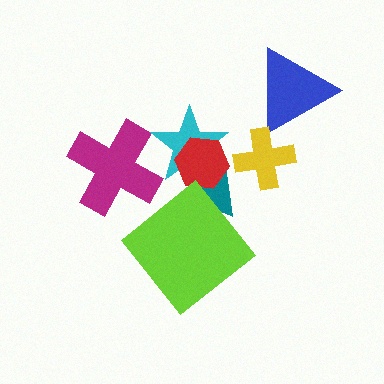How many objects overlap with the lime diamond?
1 object overlaps with the lime diamond.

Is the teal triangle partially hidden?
Yes, it is partially covered by another shape.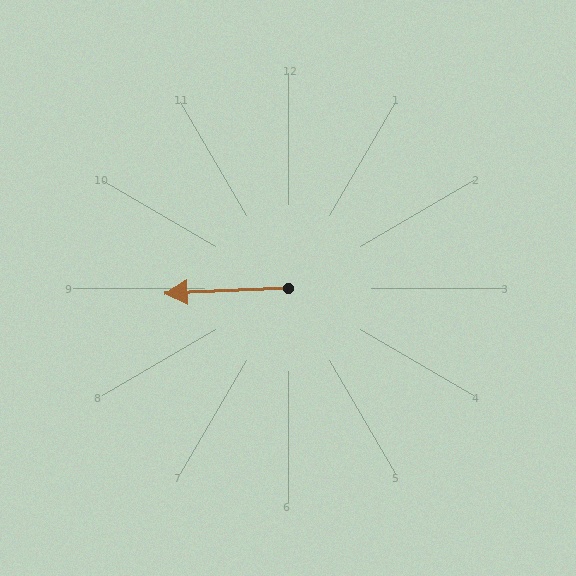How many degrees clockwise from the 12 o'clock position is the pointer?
Approximately 268 degrees.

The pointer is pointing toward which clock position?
Roughly 9 o'clock.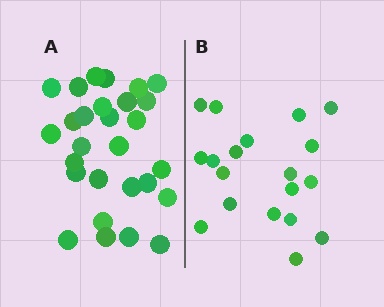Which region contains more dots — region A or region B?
Region A (the left region) has more dots.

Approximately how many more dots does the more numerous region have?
Region A has roughly 8 or so more dots than region B.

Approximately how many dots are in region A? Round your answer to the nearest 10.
About 30 dots. (The exact count is 28, which rounds to 30.)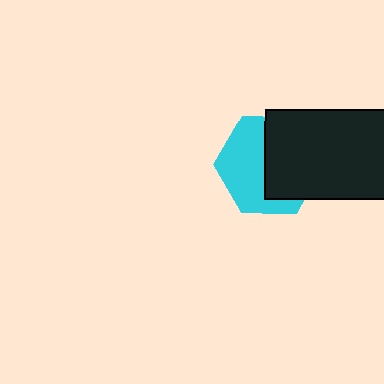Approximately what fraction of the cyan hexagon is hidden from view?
Roughly 50% of the cyan hexagon is hidden behind the black rectangle.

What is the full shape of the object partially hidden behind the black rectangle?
The partially hidden object is a cyan hexagon.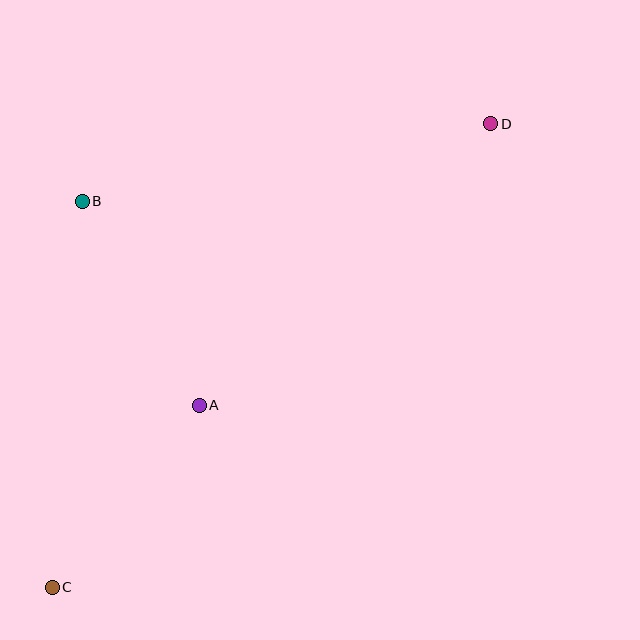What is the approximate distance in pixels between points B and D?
The distance between B and D is approximately 416 pixels.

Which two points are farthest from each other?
Points C and D are farthest from each other.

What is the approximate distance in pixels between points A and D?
The distance between A and D is approximately 405 pixels.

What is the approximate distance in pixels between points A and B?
The distance between A and B is approximately 235 pixels.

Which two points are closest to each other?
Points A and C are closest to each other.